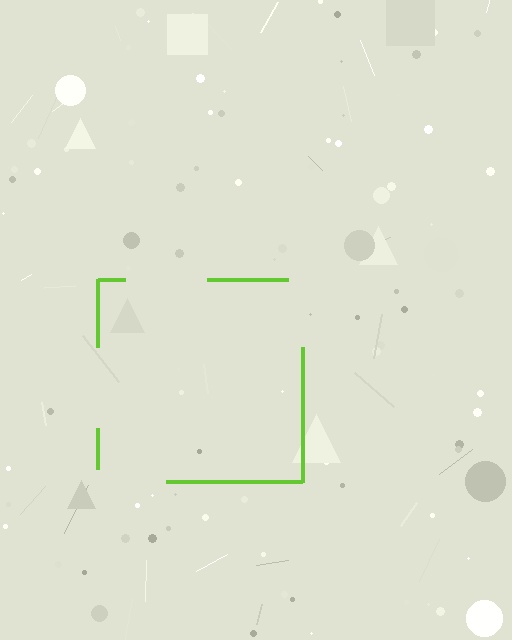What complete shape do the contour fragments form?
The contour fragments form a square.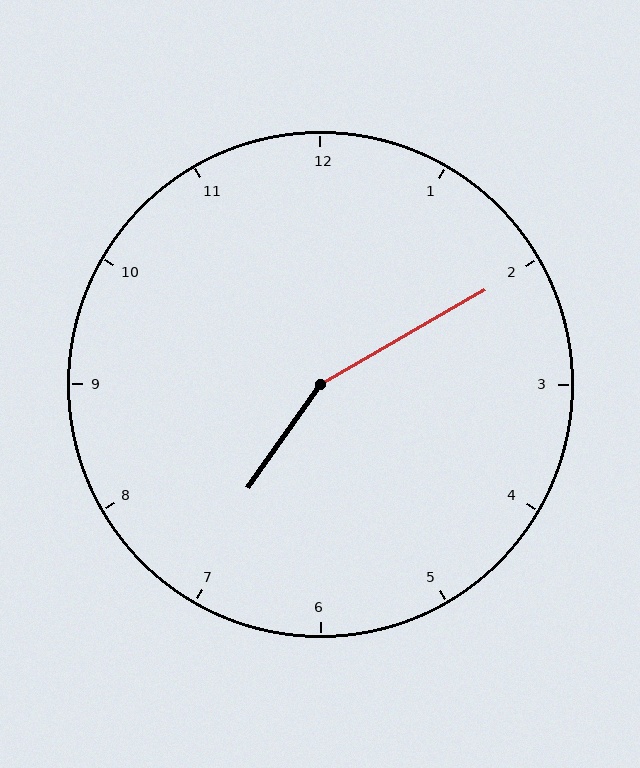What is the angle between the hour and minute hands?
Approximately 155 degrees.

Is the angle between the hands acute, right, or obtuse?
It is obtuse.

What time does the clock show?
7:10.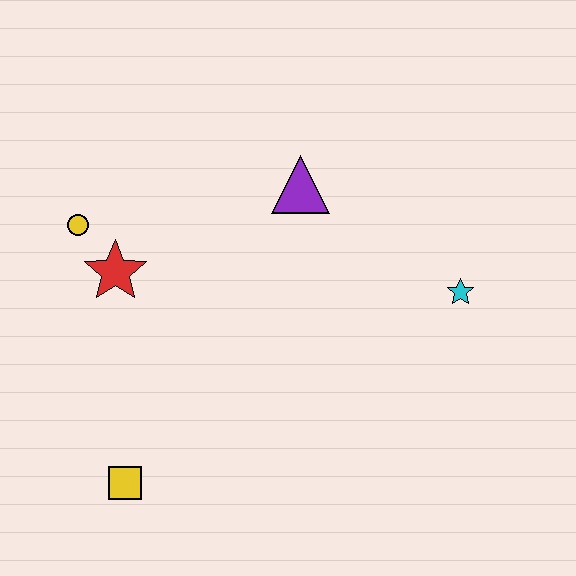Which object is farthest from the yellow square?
The cyan star is farthest from the yellow square.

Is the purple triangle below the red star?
No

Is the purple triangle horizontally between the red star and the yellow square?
No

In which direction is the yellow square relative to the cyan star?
The yellow square is to the left of the cyan star.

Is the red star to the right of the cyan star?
No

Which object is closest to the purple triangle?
The cyan star is closest to the purple triangle.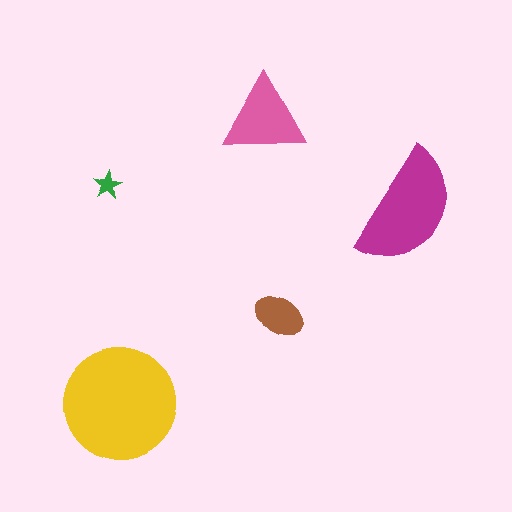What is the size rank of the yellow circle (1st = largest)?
1st.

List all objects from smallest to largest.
The green star, the brown ellipse, the pink triangle, the magenta semicircle, the yellow circle.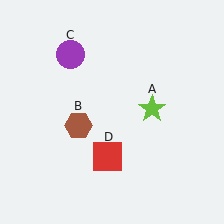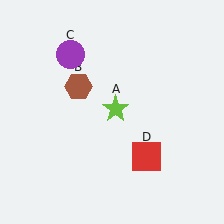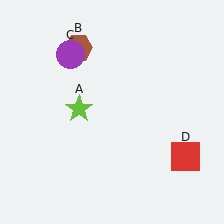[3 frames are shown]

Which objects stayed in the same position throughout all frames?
Purple circle (object C) remained stationary.